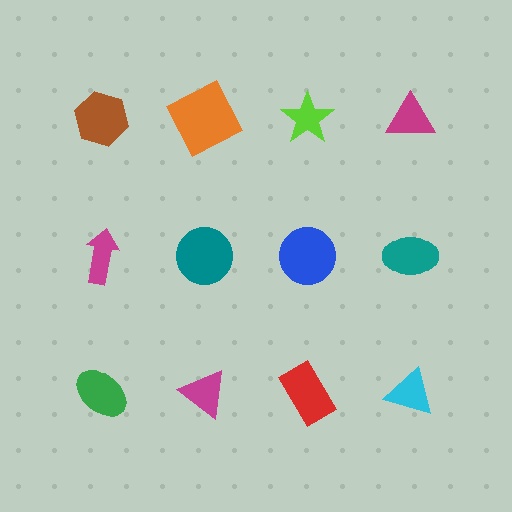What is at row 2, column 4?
A teal ellipse.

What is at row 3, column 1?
A green ellipse.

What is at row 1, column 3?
A lime star.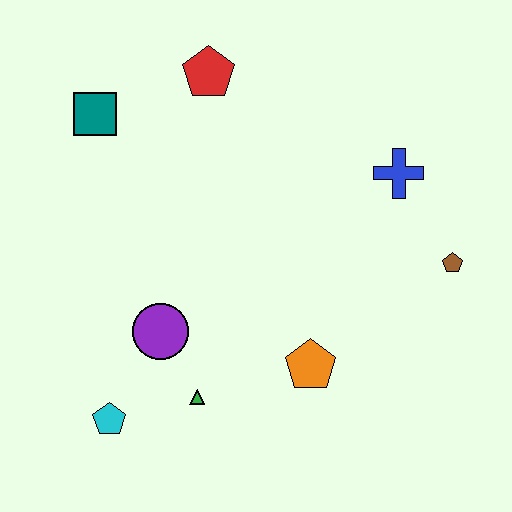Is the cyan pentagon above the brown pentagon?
No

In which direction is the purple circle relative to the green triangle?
The purple circle is above the green triangle.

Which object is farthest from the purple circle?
The brown pentagon is farthest from the purple circle.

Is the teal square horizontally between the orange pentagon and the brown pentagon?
No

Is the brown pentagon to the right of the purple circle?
Yes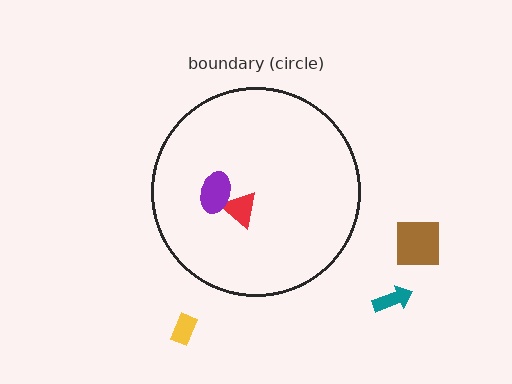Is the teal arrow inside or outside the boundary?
Outside.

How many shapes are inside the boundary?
2 inside, 3 outside.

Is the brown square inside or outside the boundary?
Outside.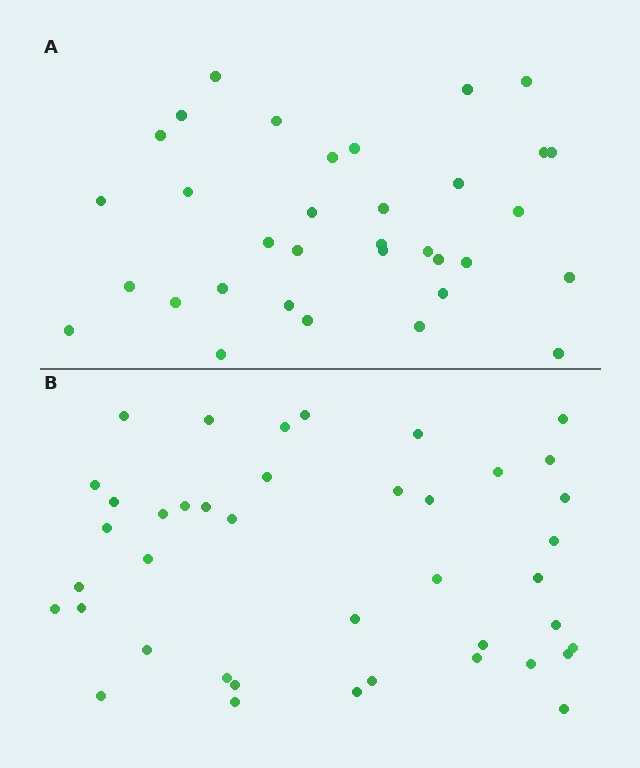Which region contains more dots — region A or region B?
Region B (the bottom region) has more dots.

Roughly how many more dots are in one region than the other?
Region B has roughly 8 or so more dots than region A.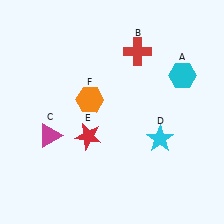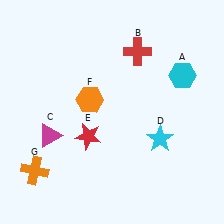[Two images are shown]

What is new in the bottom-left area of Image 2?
An orange cross (G) was added in the bottom-left area of Image 2.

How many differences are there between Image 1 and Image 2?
There is 1 difference between the two images.